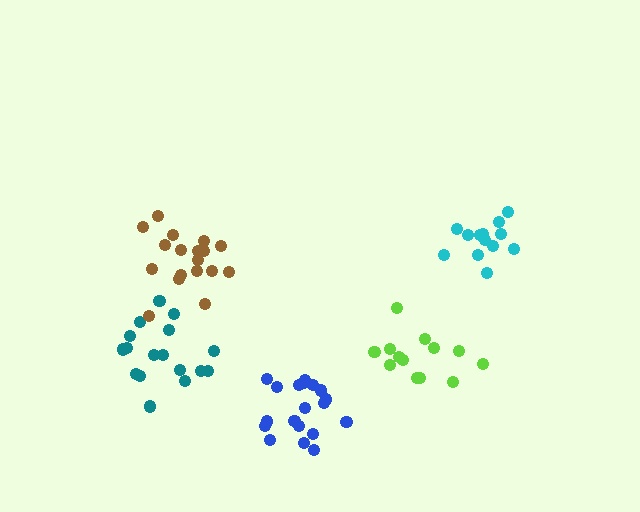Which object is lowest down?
The blue cluster is bottommost.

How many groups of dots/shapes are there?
There are 5 groups.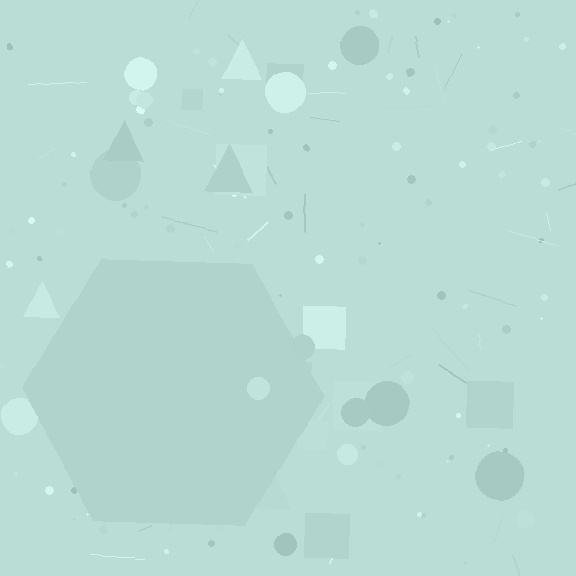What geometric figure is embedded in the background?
A hexagon is embedded in the background.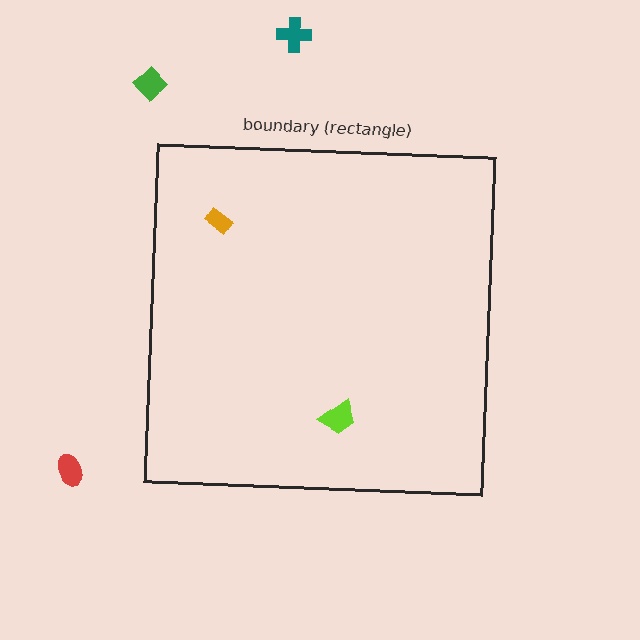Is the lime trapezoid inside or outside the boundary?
Inside.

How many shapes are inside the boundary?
2 inside, 3 outside.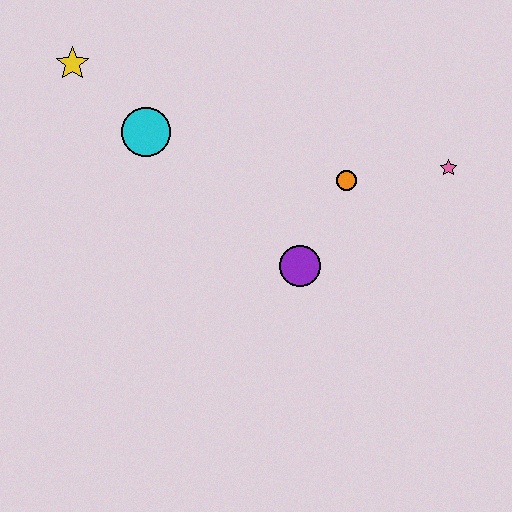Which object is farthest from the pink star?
The yellow star is farthest from the pink star.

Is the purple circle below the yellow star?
Yes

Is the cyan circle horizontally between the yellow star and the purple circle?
Yes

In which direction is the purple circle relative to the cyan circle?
The purple circle is to the right of the cyan circle.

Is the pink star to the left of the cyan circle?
No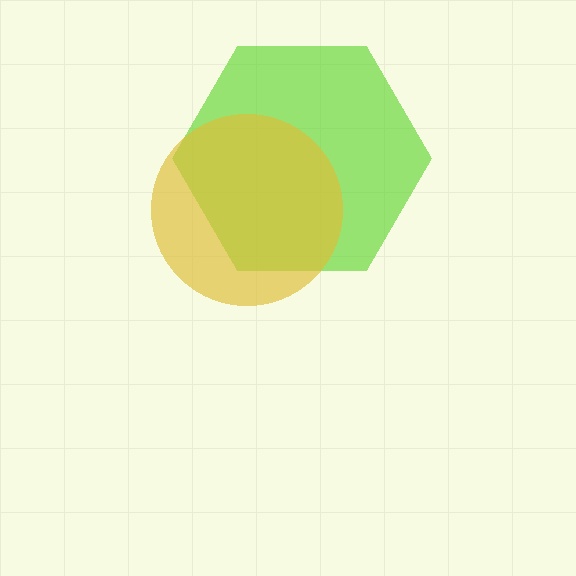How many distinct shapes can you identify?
There are 2 distinct shapes: a lime hexagon, a yellow circle.